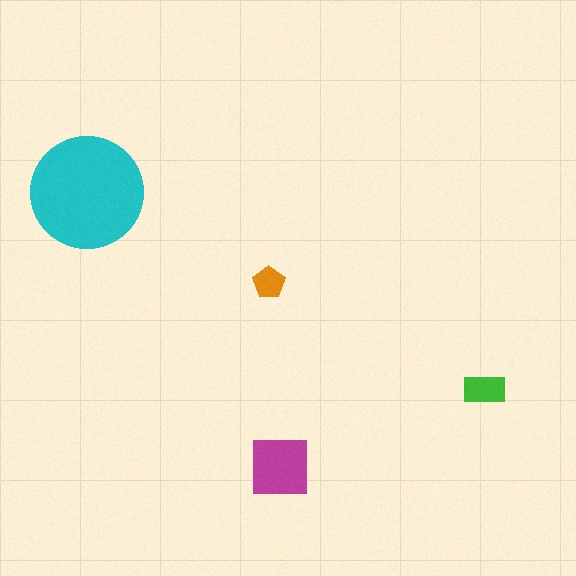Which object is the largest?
The cyan circle.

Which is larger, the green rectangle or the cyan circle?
The cyan circle.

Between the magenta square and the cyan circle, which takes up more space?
The cyan circle.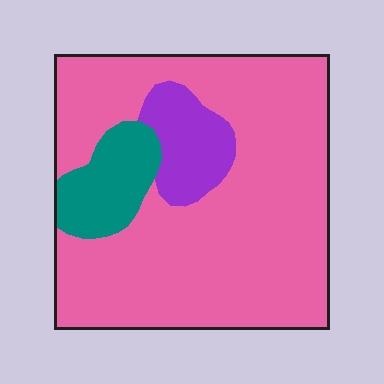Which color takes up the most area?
Pink, at roughly 80%.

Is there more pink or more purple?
Pink.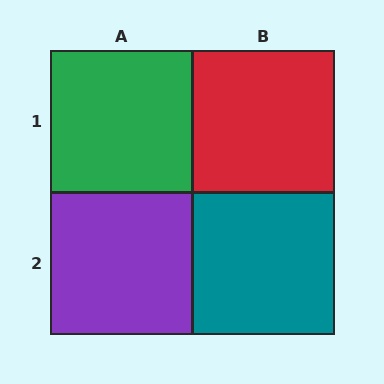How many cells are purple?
1 cell is purple.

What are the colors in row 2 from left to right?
Purple, teal.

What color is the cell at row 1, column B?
Red.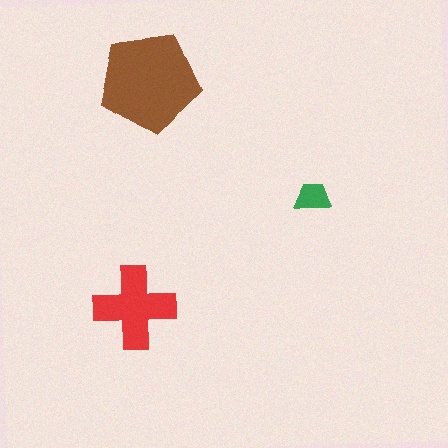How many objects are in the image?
There are 3 objects in the image.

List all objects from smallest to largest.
The green trapezoid, the red cross, the brown pentagon.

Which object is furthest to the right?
The green trapezoid is rightmost.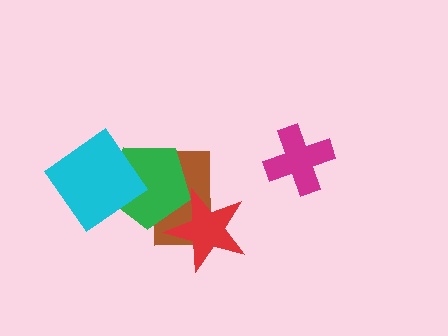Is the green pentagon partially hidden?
Yes, it is partially covered by another shape.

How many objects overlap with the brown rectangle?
2 objects overlap with the brown rectangle.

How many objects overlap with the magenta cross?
0 objects overlap with the magenta cross.